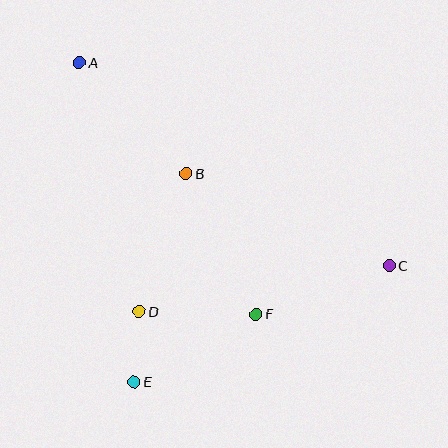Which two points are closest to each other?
Points D and E are closest to each other.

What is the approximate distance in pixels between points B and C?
The distance between B and C is approximately 223 pixels.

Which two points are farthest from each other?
Points A and C are farthest from each other.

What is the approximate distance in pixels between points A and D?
The distance between A and D is approximately 256 pixels.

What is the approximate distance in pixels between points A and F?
The distance between A and F is approximately 308 pixels.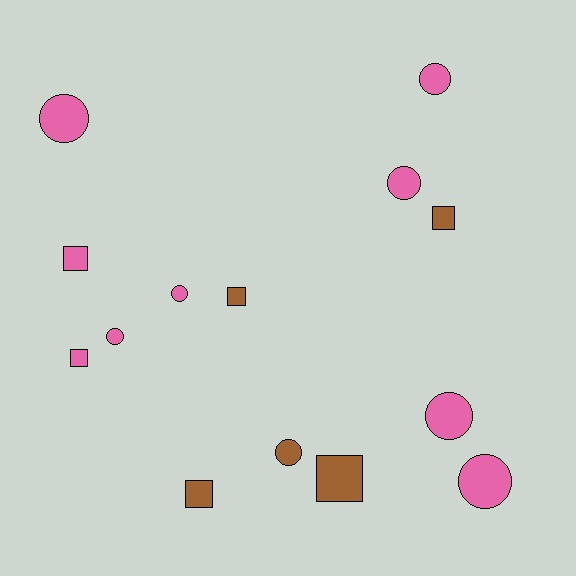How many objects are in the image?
There are 14 objects.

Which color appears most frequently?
Pink, with 9 objects.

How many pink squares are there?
There are 2 pink squares.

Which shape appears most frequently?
Circle, with 8 objects.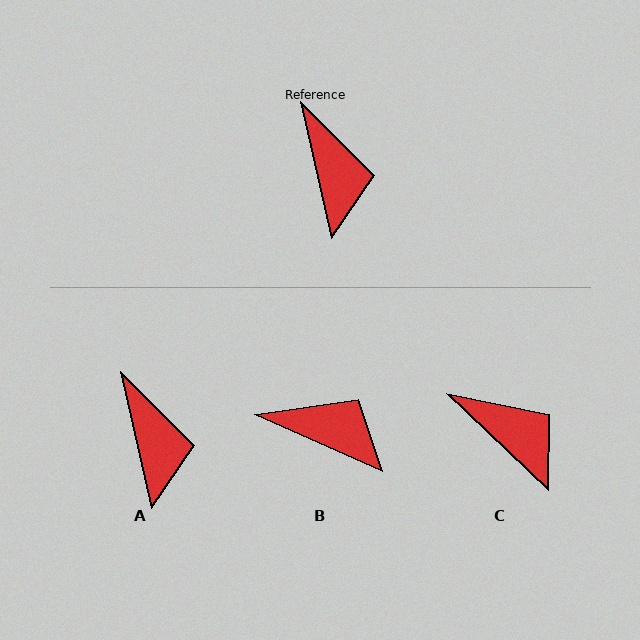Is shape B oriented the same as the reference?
No, it is off by about 53 degrees.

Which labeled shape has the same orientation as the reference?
A.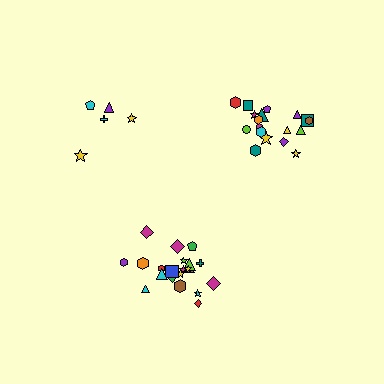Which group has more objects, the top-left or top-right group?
The top-right group.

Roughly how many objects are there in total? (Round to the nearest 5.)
Roughly 45 objects in total.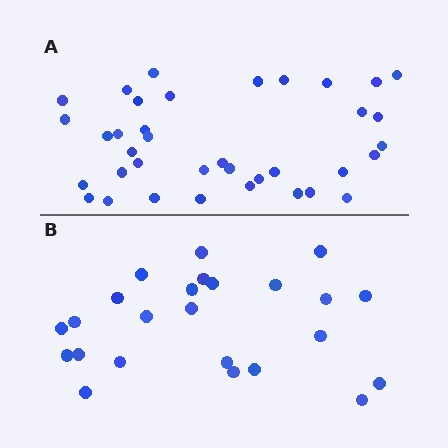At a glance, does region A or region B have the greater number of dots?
Region A (the top region) has more dots.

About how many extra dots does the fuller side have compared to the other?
Region A has approximately 15 more dots than region B.